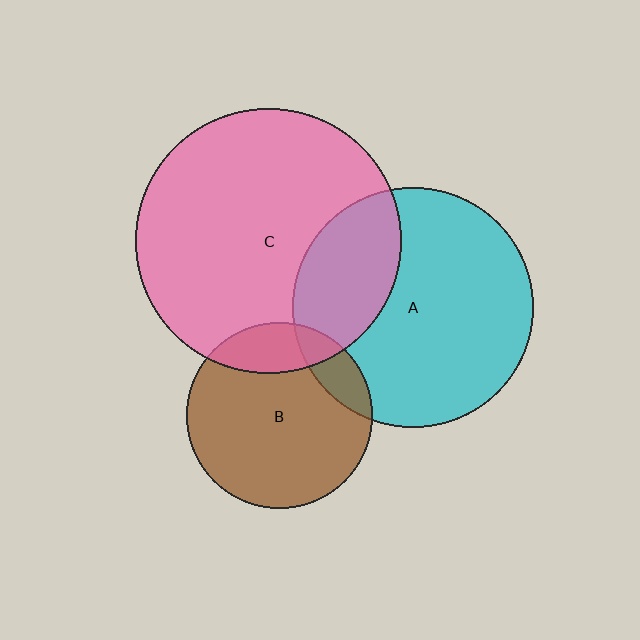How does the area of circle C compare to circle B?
Approximately 2.0 times.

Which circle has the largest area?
Circle C (pink).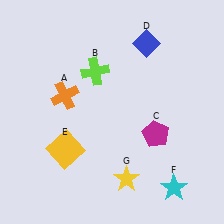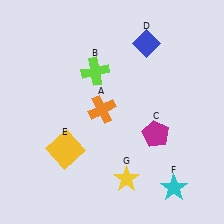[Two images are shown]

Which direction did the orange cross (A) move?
The orange cross (A) moved right.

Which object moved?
The orange cross (A) moved right.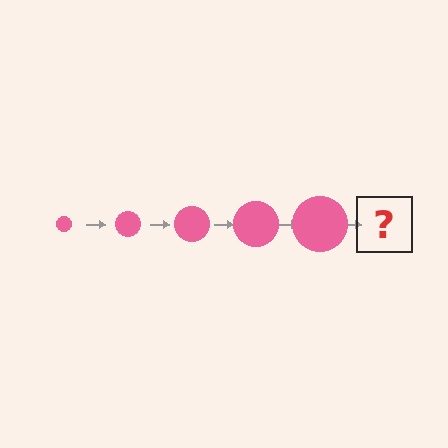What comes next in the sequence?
The next element should be a pink circle, larger than the previous one.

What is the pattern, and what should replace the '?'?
The pattern is that the circle gets progressively larger each step. The '?' should be a pink circle, larger than the previous one.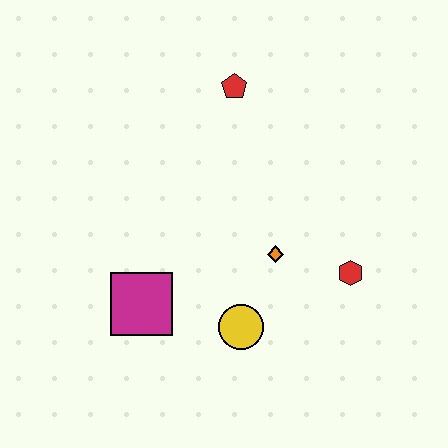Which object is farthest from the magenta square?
The red pentagon is farthest from the magenta square.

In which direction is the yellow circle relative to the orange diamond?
The yellow circle is below the orange diamond.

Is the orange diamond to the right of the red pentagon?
Yes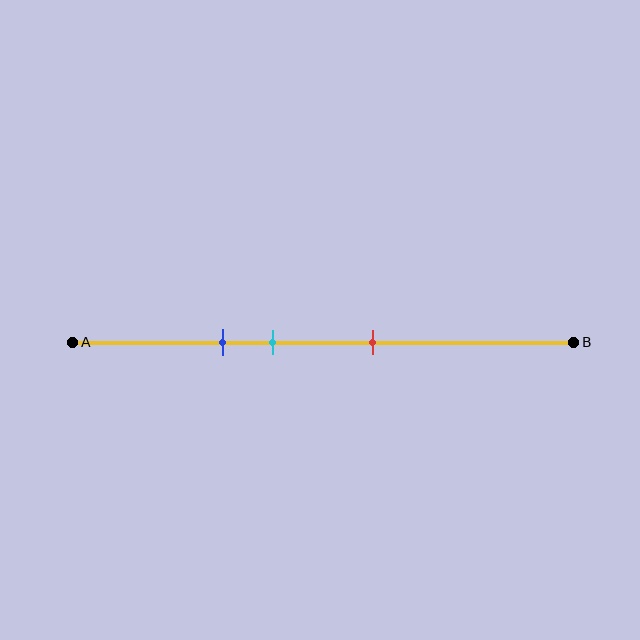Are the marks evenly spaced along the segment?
Yes, the marks are approximately evenly spaced.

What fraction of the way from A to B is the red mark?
The red mark is approximately 60% (0.6) of the way from A to B.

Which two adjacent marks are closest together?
The blue and cyan marks are the closest adjacent pair.